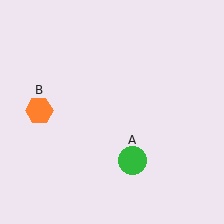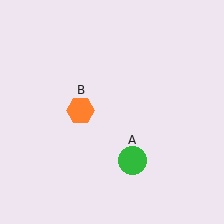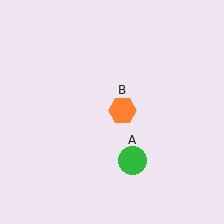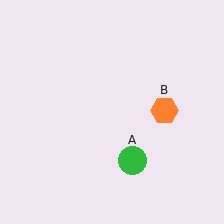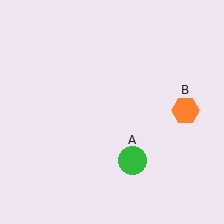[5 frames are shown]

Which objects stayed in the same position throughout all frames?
Green circle (object A) remained stationary.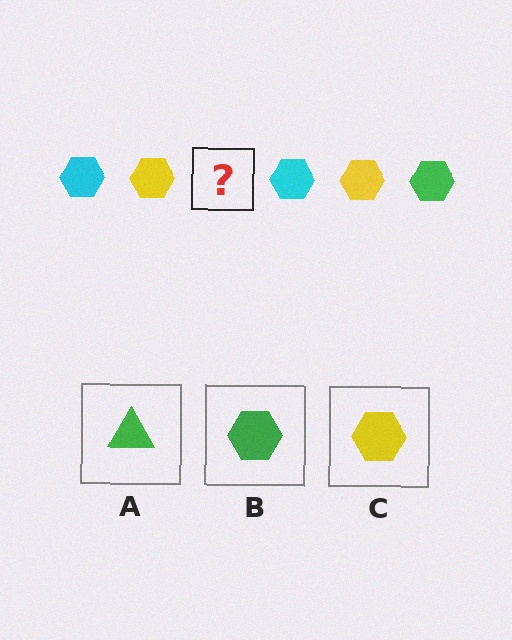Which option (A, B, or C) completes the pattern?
B.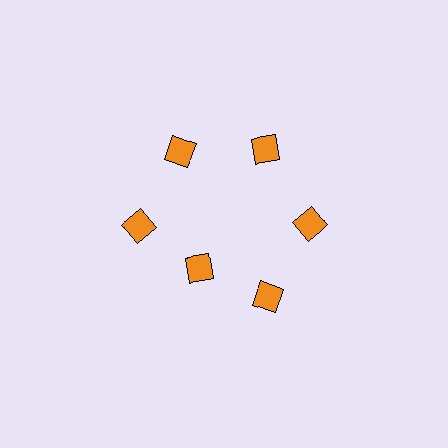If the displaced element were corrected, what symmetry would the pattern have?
It would have 6-fold rotational symmetry — the pattern would map onto itself every 60 degrees.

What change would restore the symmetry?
The symmetry would be restored by moving it outward, back onto the ring so that all 6 diamonds sit at equal angles and equal distance from the center.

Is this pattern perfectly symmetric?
No. The 6 orange diamonds are arranged in a ring, but one element near the 7 o'clock position is pulled inward toward the center, breaking the 6-fold rotational symmetry.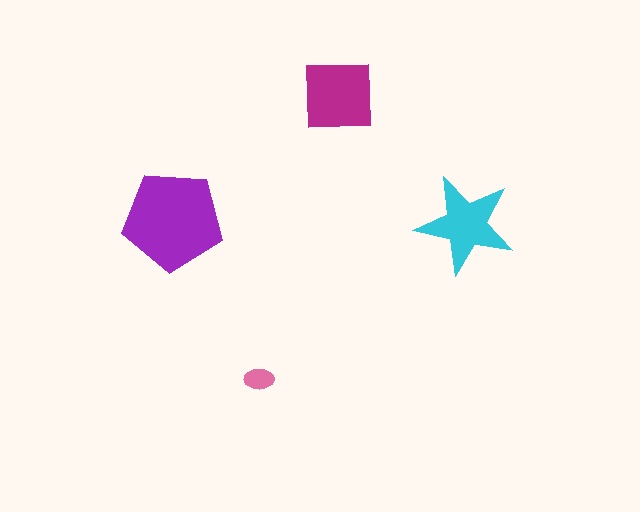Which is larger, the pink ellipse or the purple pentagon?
The purple pentagon.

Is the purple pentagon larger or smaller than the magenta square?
Larger.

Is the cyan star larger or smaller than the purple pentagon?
Smaller.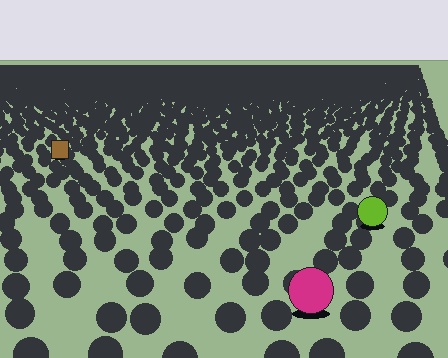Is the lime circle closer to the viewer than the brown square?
Yes. The lime circle is closer — you can tell from the texture gradient: the ground texture is coarser near it.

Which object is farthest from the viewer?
The brown square is farthest from the viewer. It appears smaller and the ground texture around it is denser.